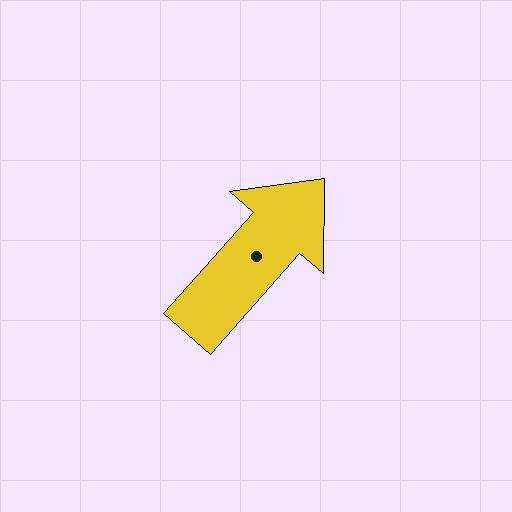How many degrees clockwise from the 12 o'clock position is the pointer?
Approximately 41 degrees.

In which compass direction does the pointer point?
Northeast.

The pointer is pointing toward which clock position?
Roughly 1 o'clock.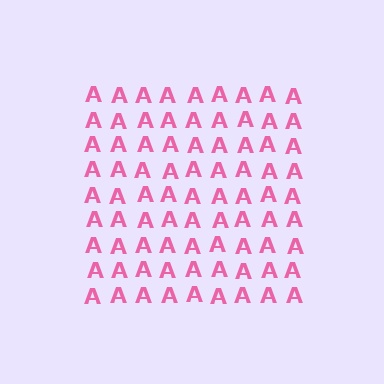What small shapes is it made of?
It is made of small letter A's.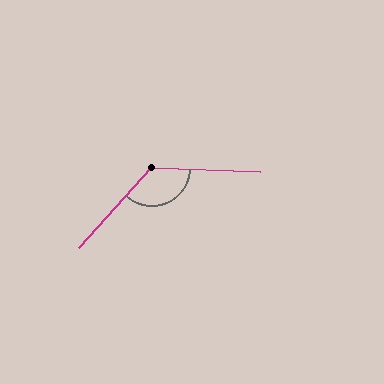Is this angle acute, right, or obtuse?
It is obtuse.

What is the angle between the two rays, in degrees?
Approximately 130 degrees.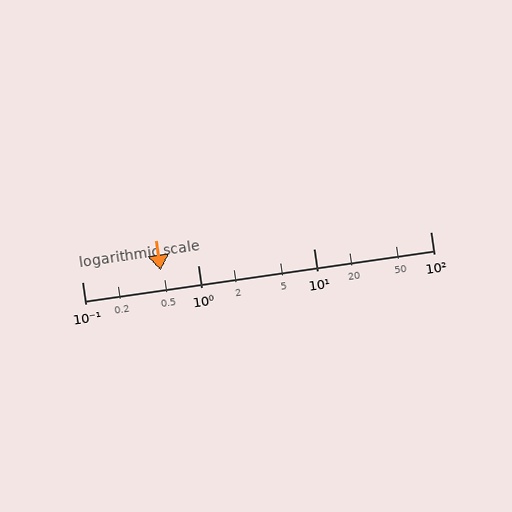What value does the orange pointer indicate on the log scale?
The pointer indicates approximately 0.48.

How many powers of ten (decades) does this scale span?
The scale spans 3 decades, from 0.1 to 100.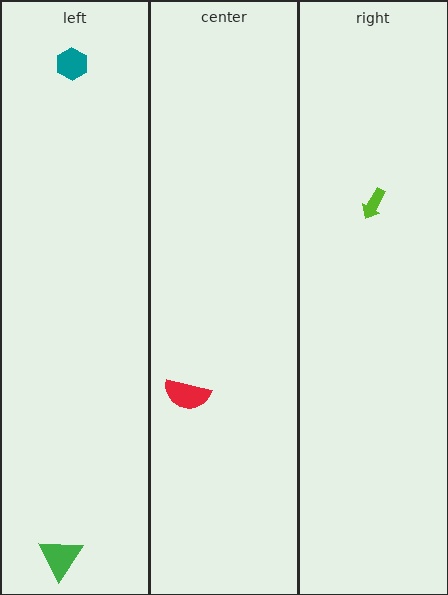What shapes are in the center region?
The red semicircle.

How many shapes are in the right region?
1.